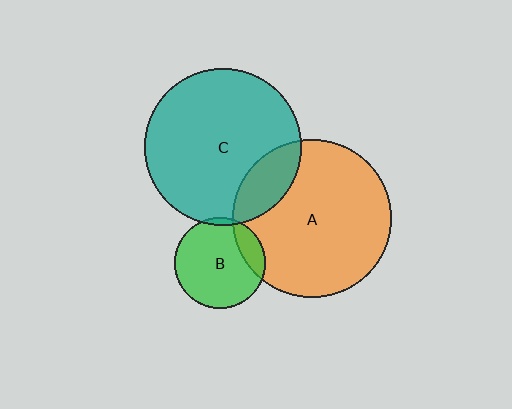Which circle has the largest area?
Circle A (orange).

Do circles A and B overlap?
Yes.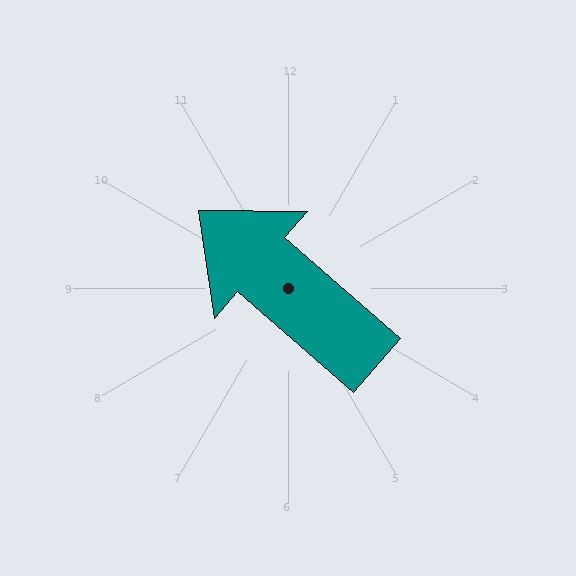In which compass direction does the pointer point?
Northwest.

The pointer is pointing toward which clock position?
Roughly 10 o'clock.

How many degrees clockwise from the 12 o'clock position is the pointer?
Approximately 311 degrees.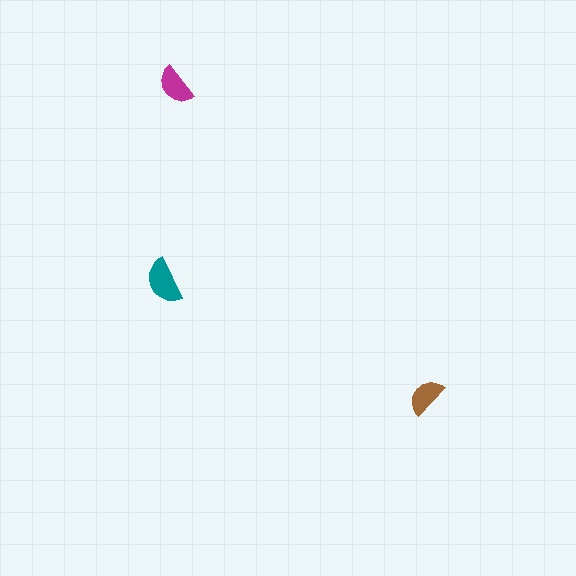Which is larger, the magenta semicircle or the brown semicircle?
The magenta one.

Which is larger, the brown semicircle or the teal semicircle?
The teal one.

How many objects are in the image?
There are 3 objects in the image.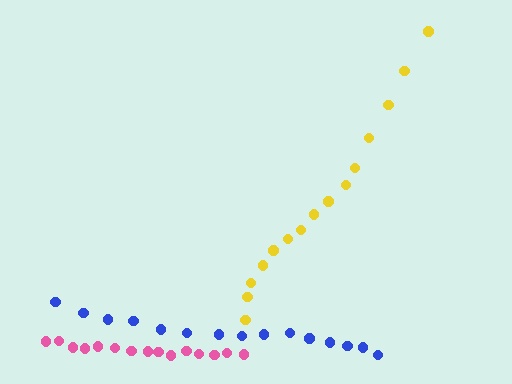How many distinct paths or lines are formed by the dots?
There are 3 distinct paths.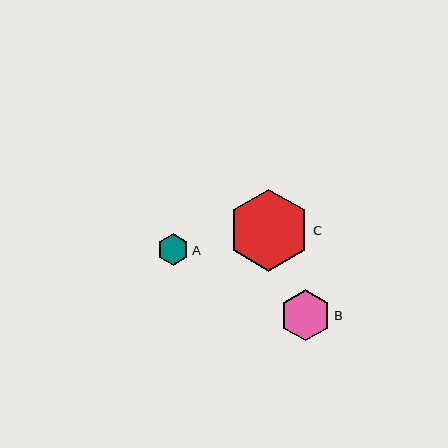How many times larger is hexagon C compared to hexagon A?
Hexagon C is approximately 2.6 times the size of hexagon A.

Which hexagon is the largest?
Hexagon C is the largest with a size of approximately 82 pixels.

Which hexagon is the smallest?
Hexagon A is the smallest with a size of approximately 31 pixels.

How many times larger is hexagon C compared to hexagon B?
Hexagon C is approximately 1.6 times the size of hexagon B.